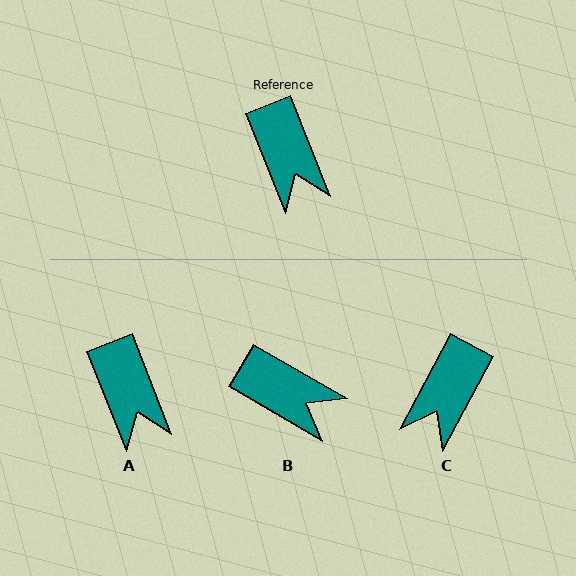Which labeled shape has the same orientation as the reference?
A.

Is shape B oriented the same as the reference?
No, it is off by about 38 degrees.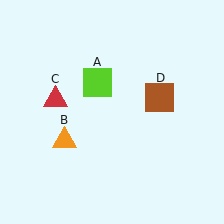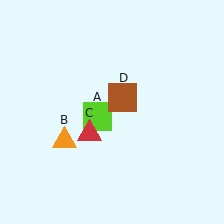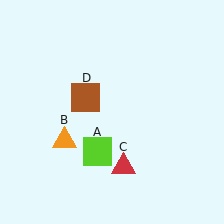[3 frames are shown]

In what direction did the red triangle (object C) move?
The red triangle (object C) moved down and to the right.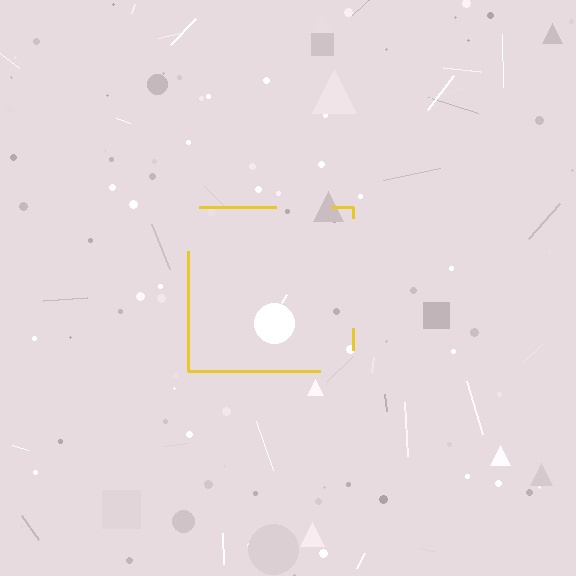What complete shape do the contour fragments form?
The contour fragments form a square.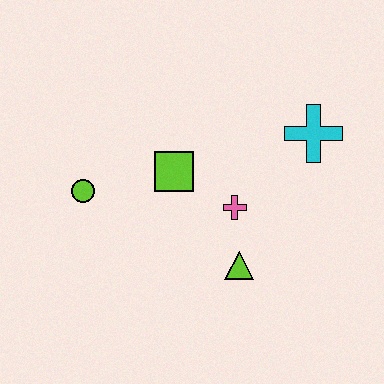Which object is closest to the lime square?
The pink cross is closest to the lime square.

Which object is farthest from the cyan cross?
The lime circle is farthest from the cyan cross.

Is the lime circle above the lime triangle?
Yes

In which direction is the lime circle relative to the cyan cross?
The lime circle is to the left of the cyan cross.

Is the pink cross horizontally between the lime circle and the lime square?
No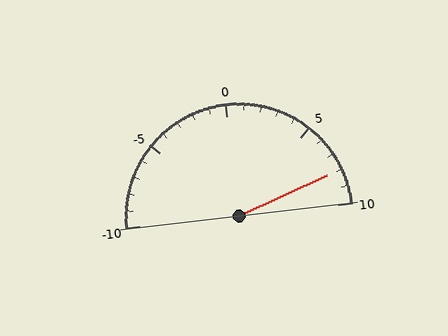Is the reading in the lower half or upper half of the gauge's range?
The reading is in the upper half of the range (-10 to 10).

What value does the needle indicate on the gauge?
The needle indicates approximately 8.